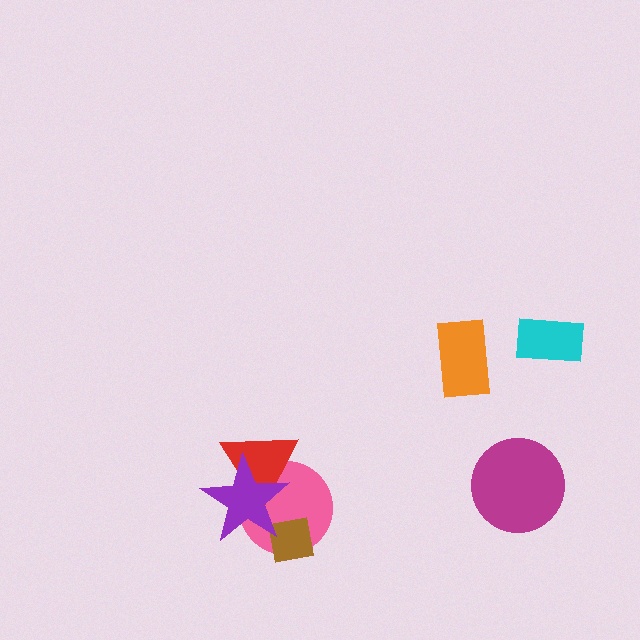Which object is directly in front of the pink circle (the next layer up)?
The brown square is directly in front of the pink circle.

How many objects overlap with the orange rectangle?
0 objects overlap with the orange rectangle.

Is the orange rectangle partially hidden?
No, no other shape covers it.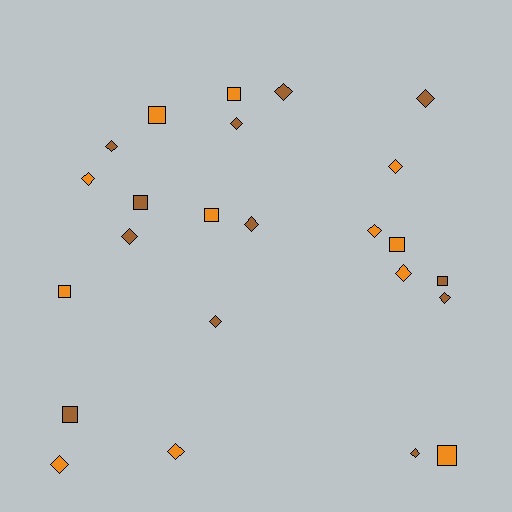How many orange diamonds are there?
There are 6 orange diamonds.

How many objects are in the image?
There are 24 objects.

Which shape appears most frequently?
Diamond, with 15 objects.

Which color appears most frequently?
Brown, with 12 objects.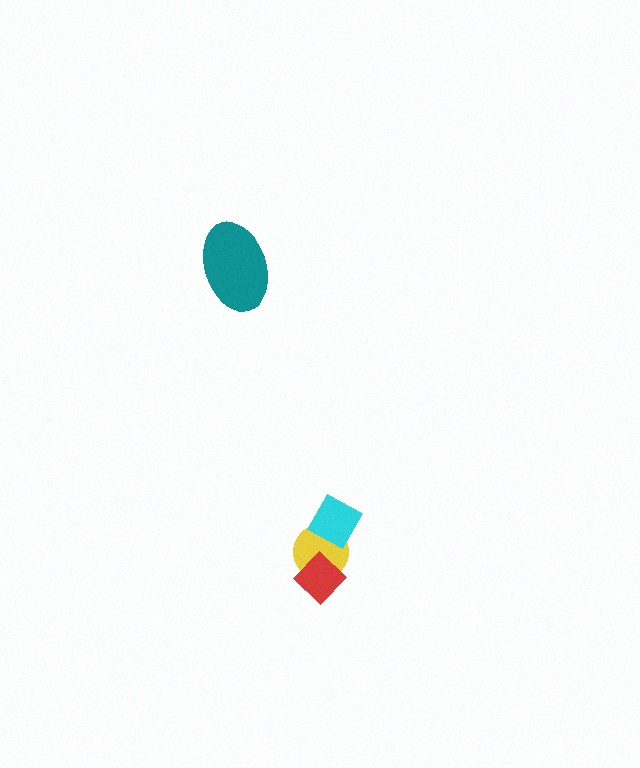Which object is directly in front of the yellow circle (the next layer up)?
The cyan diamond is directly in front of the yellow circle.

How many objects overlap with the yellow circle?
2 objects overlap with the yellow circle.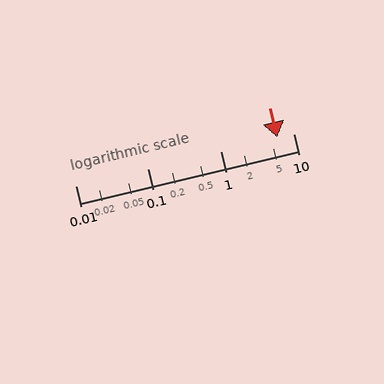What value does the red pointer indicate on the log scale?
The pointer indicates approximately 6.1.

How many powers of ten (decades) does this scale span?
The scale spans 3 decades, from 0.01 to 10.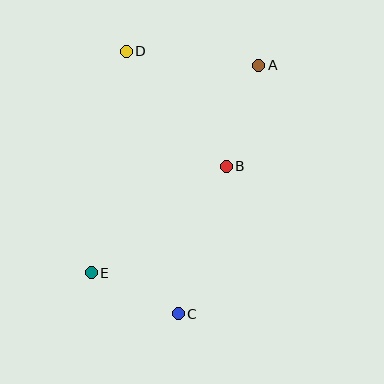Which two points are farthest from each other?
Points C and D are farthest from each other.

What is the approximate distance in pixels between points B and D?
The distance between B and D is approximately 152 pixels.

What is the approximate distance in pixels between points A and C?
The distance between A and C is approximately 262 pixels.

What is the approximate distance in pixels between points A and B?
The distance between A and B is approximately 106 pixels.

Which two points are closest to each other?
Points C and E are closest to each other.